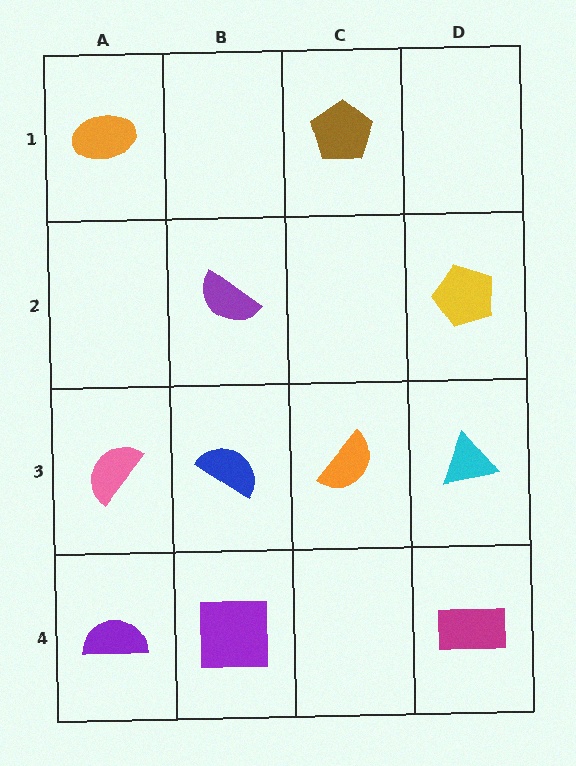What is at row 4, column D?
A magenta rectangle.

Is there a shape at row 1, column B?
No, that cell is empty.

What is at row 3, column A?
A pink semicircle.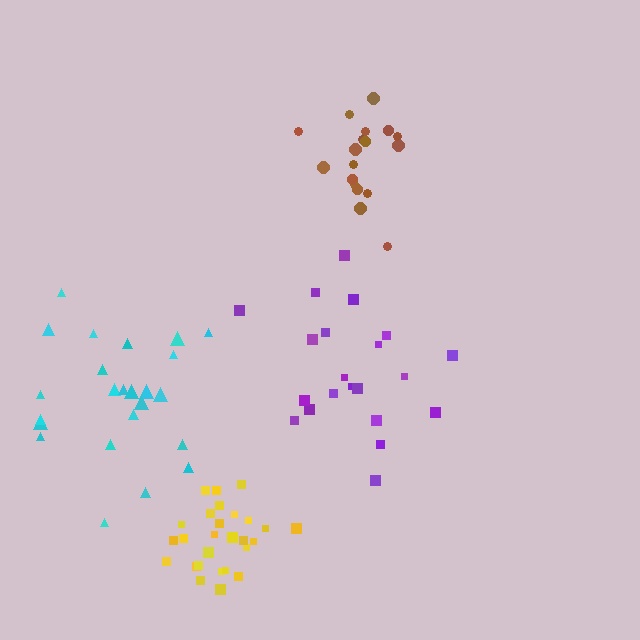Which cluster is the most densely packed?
Yellow.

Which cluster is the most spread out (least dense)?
Purple.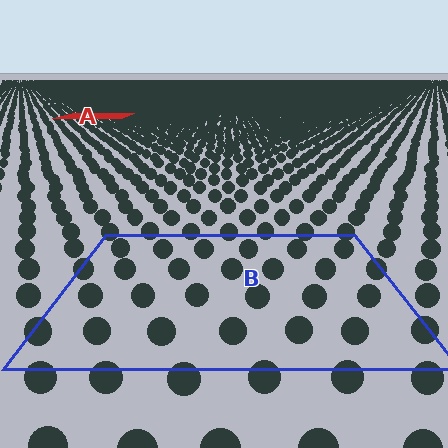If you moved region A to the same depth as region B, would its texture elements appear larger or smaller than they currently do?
They would appear larger. At a closer depth, the same texture elements are projected at a bigger on-screen size.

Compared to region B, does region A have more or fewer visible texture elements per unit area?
Region A has more texture elements per unit area — they are packed more densely because it is farther away.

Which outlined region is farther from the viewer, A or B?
Region A is farther from the viewer — the texture elements inside it appear smaller and more densely packed.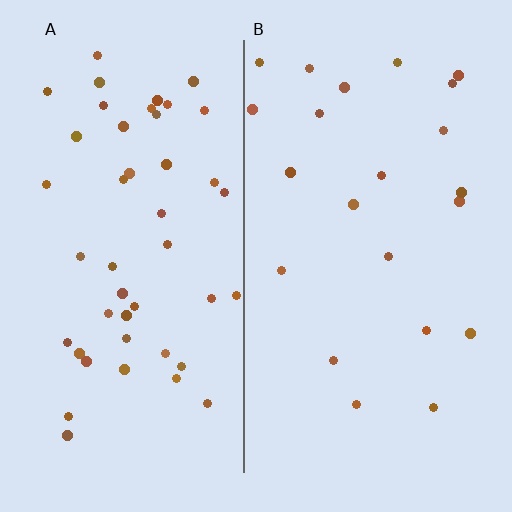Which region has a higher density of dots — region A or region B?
A (the left).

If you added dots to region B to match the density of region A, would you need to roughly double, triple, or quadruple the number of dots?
Approximately double.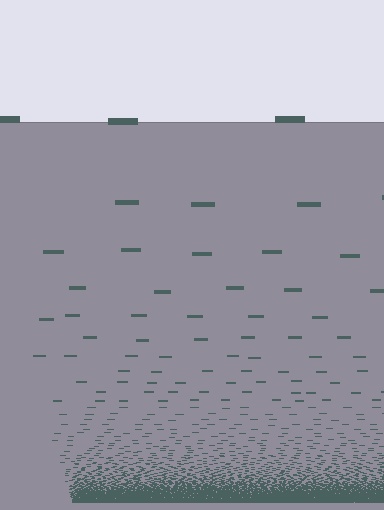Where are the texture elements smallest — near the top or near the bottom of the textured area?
Near the bottom.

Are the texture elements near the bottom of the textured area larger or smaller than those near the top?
Smaller. The gradient is inverted — elements near the bottom are smaller and denser.